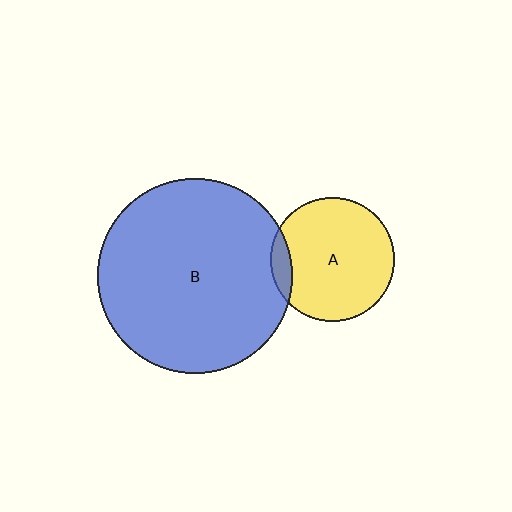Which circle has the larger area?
Circle B (blue).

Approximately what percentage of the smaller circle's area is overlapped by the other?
Approximately 10%.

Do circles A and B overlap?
Yes.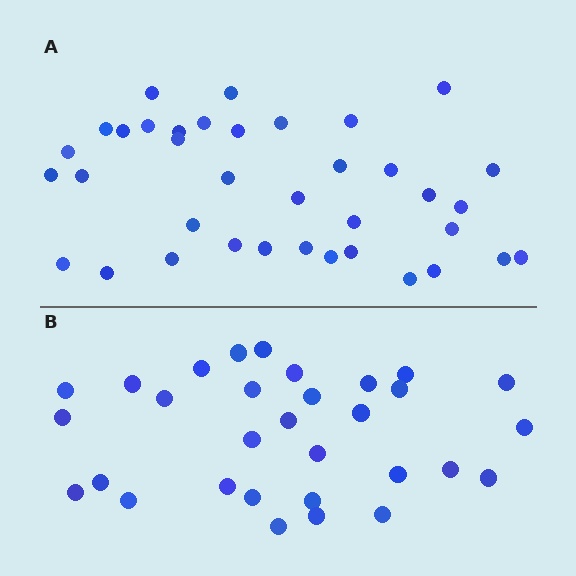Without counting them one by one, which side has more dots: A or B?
Region A (the top region) has more dots.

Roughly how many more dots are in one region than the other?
Region A has about 6 more dots than region B.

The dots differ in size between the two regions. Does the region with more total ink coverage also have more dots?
No. Region B has more total ink coverage because its dots are larger, but region A actually contains more individual dots. Total area can be misleading — the number of items is what matters here.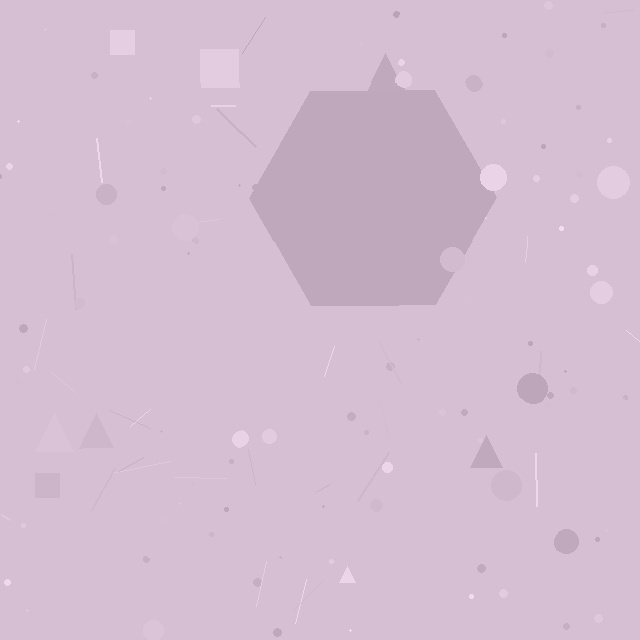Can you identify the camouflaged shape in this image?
The camouflaged shape is a hexagon.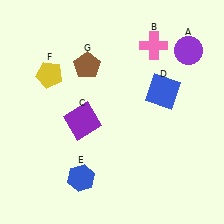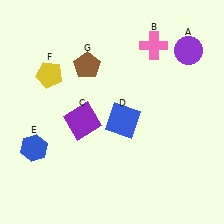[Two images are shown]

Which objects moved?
The objects that moved are: the blue square (D), the blue hexagon (E).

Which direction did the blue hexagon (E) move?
The blue hexagon (E) moved left.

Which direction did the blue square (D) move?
The blue square (D) moved left.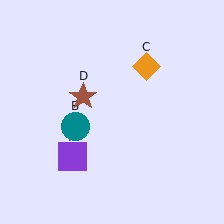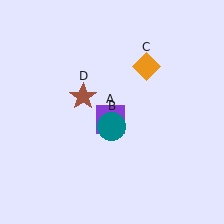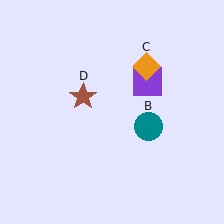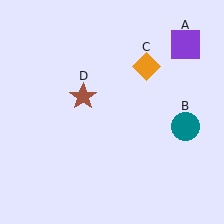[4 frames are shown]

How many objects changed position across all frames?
2 objects changed position: purple square (object A), teal circle (object B).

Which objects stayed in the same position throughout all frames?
Orange diamond (object C) and brown star (object D) remained stationary.